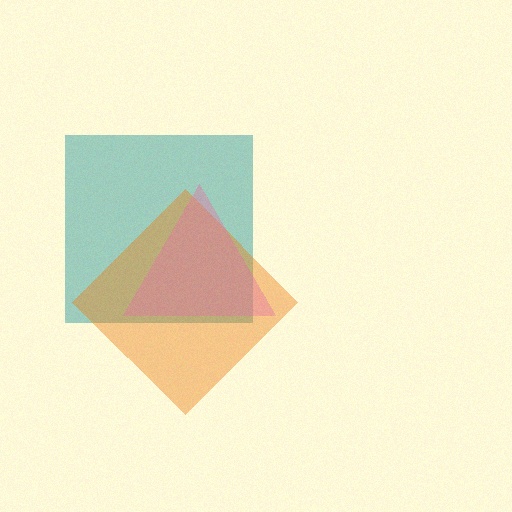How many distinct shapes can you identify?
There are 3 distinct shapes: a teal square, an orange diamond, a pink triangle.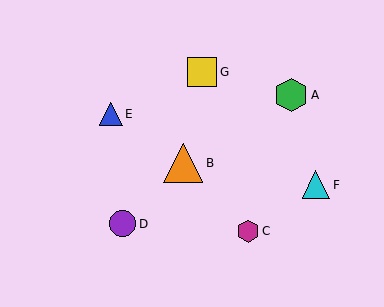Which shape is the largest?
The orange triangle (labeled B) is the largest.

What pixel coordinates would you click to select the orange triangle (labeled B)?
Click at (183, 163) to select the orange triangle B.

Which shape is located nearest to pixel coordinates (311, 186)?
The cyan triangle (labeled F) at (316, 185) is nearest to that location.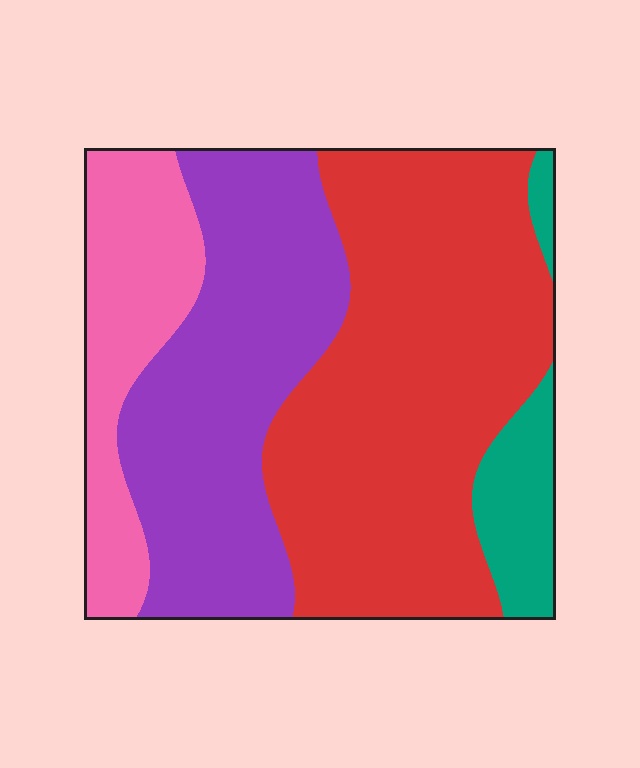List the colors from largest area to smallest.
From largest to smallest: red, purple, pink, teal.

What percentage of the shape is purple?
Purple covers 31% of the shape.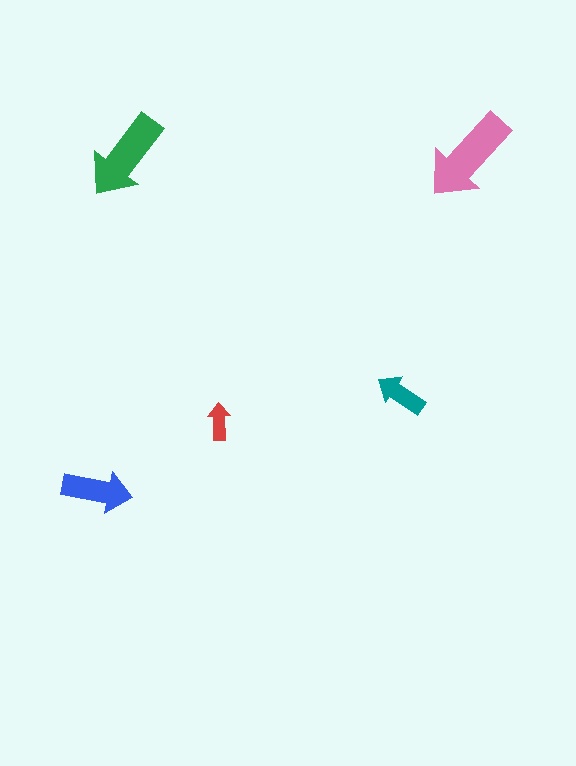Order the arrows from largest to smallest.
the pink one, the green one, the blue one, the teal one, the red one.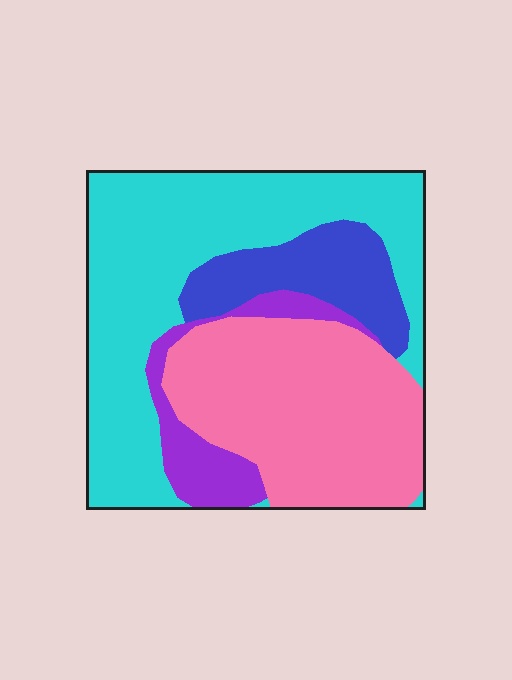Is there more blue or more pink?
Pink.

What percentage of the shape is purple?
Purple covers roughly 10% of the shape.